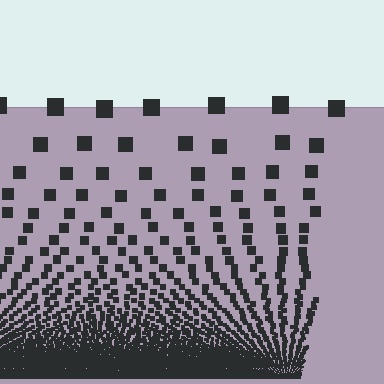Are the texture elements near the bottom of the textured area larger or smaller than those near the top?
Smaller. The gradient is inverted — elements near the bottom are smaller and denser.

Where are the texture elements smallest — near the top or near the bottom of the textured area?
Near the bottom.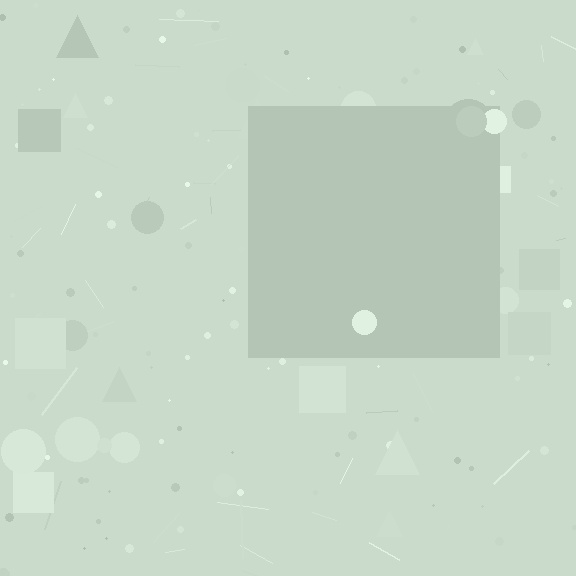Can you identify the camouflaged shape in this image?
The camouflaged shape is a square.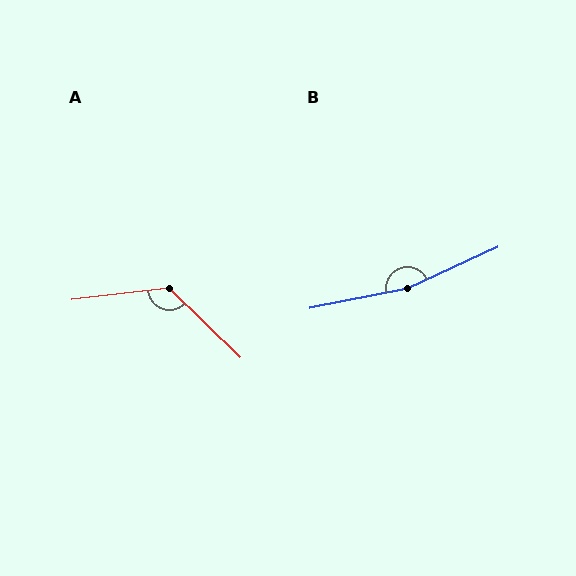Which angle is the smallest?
A, at approximately 130 degrees.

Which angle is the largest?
B, at approximately 166 degrees.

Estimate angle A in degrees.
Approximately 130 degrees.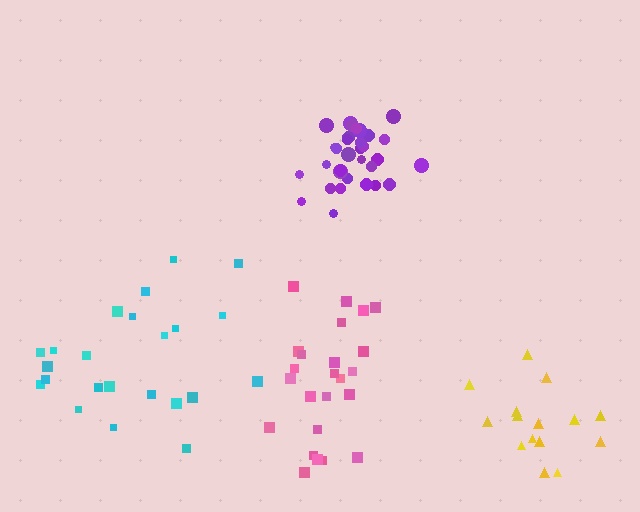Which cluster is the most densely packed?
Purple.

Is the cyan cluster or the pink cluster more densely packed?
Pink.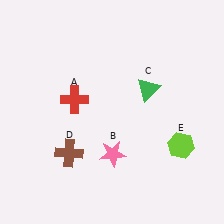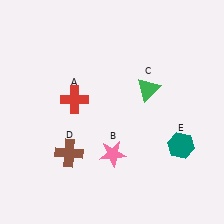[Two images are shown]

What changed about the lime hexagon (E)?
In Image 1, E is lime. In Image 2, it changed to teal.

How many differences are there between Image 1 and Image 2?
There is 1 difference between the two images.